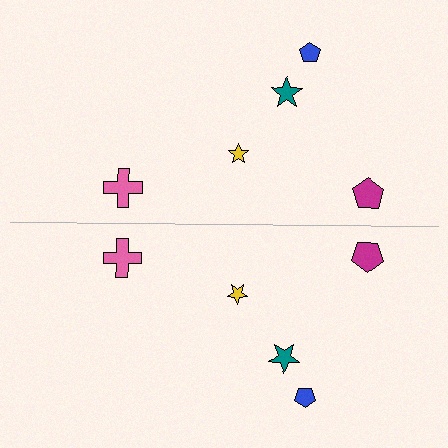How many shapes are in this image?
There are 10 shapes in this image.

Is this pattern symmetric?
Yes, this pattern has bilateral (reflection) symmetry.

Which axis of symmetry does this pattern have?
The pattern has a horizontal axis of symmetry running through the center of the image.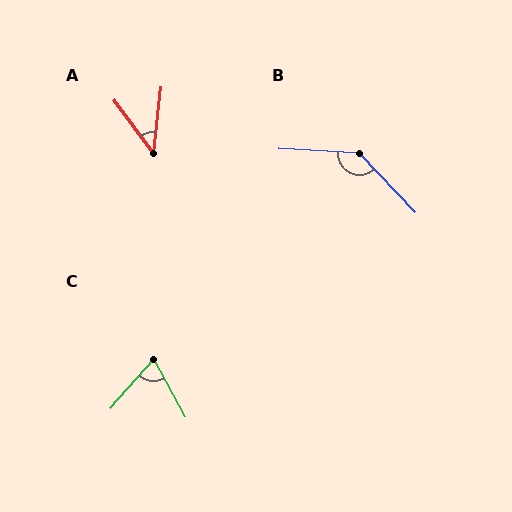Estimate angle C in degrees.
Approximately 70 degrees.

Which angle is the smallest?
A, at approximately 43 degrees.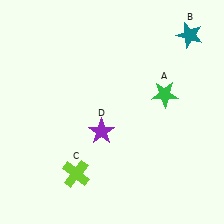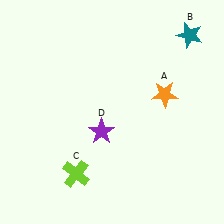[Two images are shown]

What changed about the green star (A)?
In Image 1, A is green. In Image 2, it changed to orange.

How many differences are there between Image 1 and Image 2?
There is 1 difference between the two images.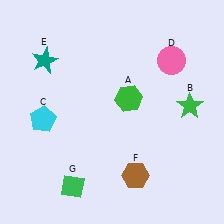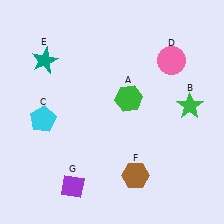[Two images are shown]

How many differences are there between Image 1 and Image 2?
There is 1 difference between the two images.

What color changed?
The diamond (G) changed from green in Image 1 to purple in Image 2.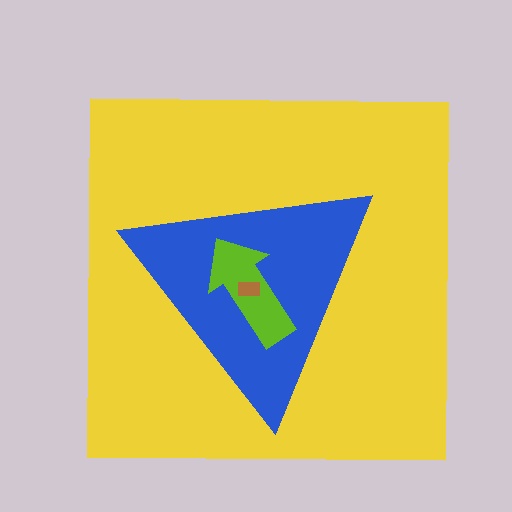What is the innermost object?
The brown rectangle.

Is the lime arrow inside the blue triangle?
Yes.